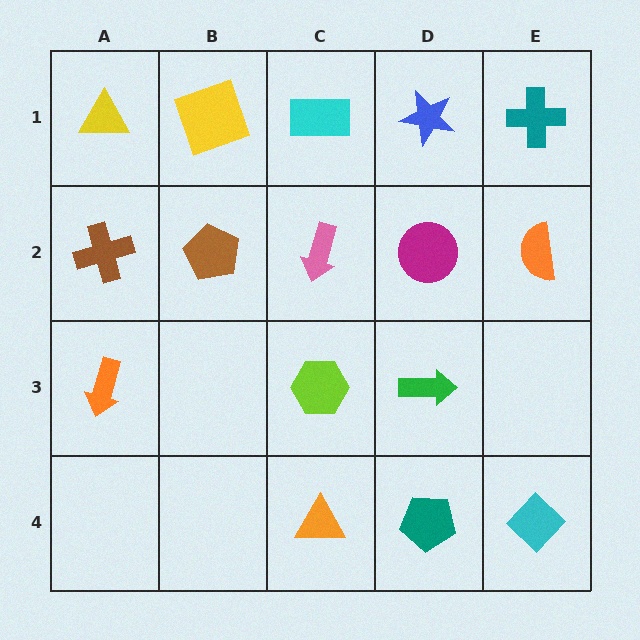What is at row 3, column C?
A lime hexagon.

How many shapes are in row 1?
5 shapes.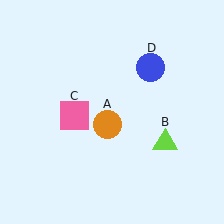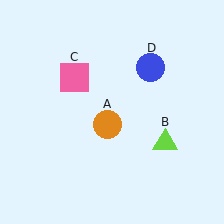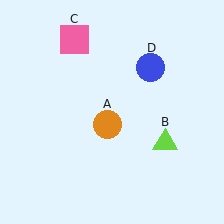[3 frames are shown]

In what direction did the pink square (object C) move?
The pink square (object C) moved up.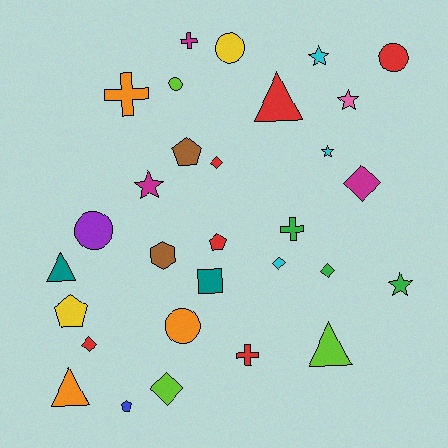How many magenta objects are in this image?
There are 3 magenta objects.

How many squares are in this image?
There is 1 square.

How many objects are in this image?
There are 30 objects.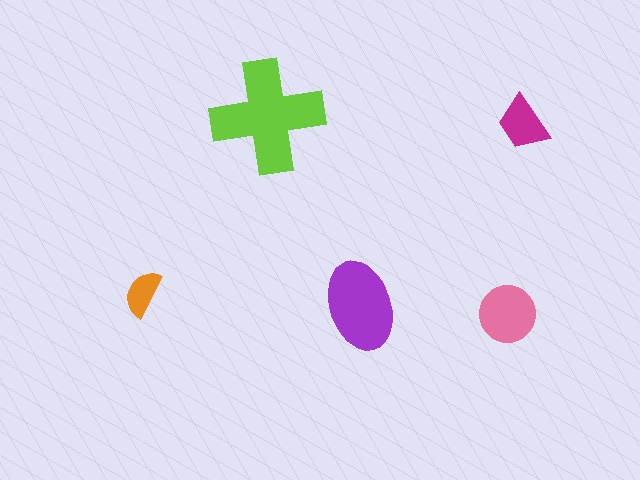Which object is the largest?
The lime cross.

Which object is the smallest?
The orange semicircle.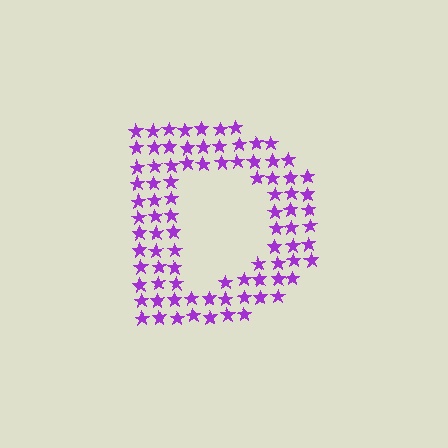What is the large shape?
The large shape is the letter D.